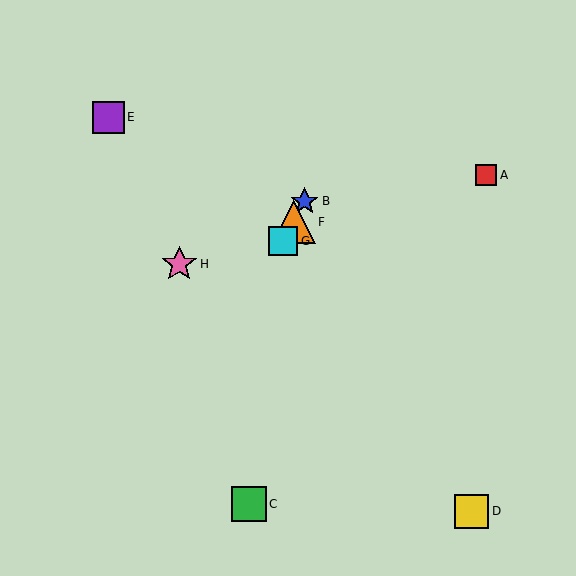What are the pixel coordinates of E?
Object E is at (108, 117).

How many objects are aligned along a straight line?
3 objects (B, F, G) are aligned along a straight line.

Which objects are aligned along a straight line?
Objects B, F, G are aligned along a straight line.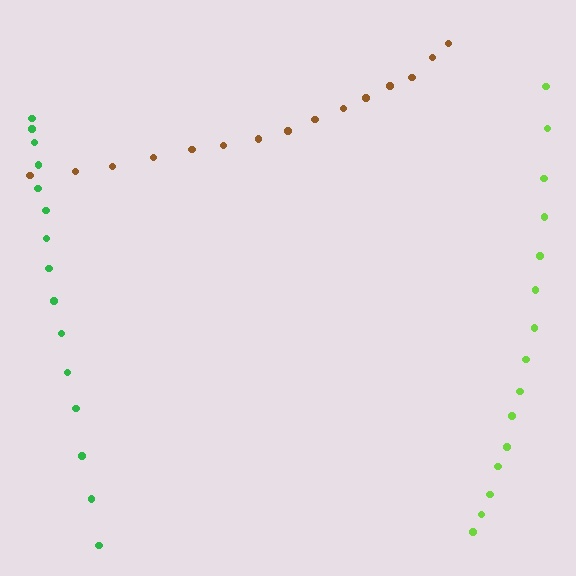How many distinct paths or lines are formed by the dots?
There are 3 distinct paths.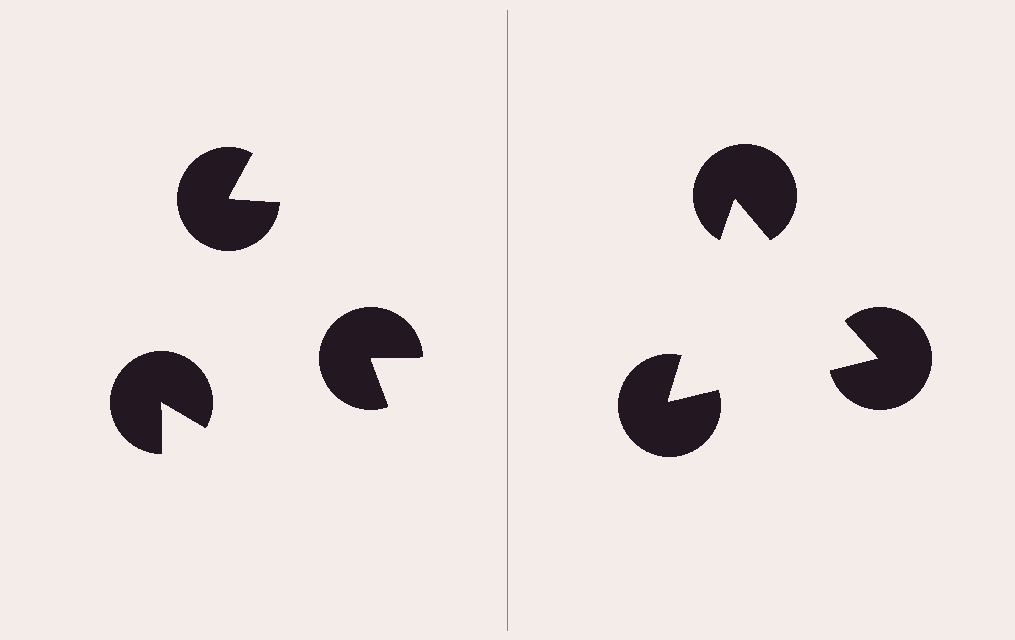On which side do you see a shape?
An illusory triangle appears on the right side. On the left side the wedge cuts are rotated, so no coherent shape forms.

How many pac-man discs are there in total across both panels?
6 — 3 on each side.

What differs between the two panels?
The pac-man discs are positioned identically on both sides; only the wedge orientations differ. On the right they align to a triangle; on the left they are misaligned.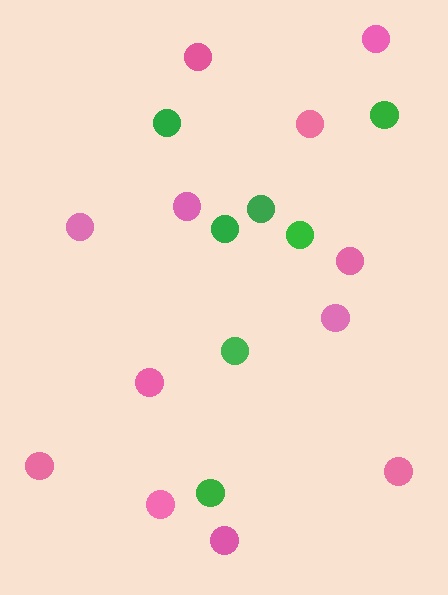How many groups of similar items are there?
There are 2 groups: one group of pink circles (12) and one group of green circles (7).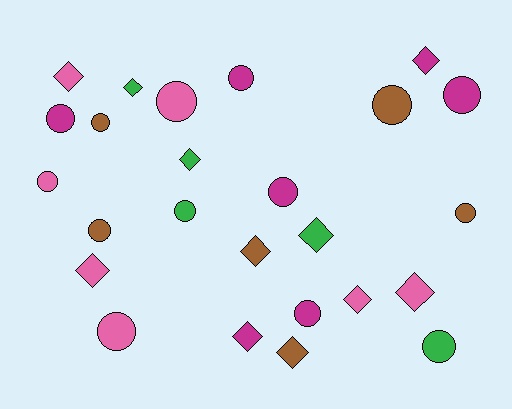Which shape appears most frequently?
Circle, with 14 objects.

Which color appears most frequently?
Magenta, with 7 objects.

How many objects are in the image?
There are 25 objects.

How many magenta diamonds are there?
There are 2 magenta diamonds.